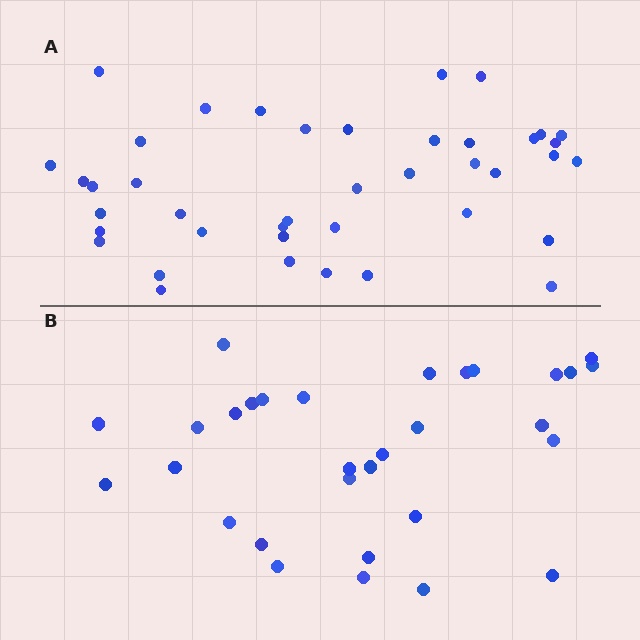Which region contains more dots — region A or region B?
Region A (the top region) has more dots.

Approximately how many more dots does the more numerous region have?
Region A has roughly 10 or so more dots than region B.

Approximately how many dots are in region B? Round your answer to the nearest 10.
About 30 dots. (The exact count is 31, which rounds to 30.)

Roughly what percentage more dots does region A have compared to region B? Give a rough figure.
About 30% more.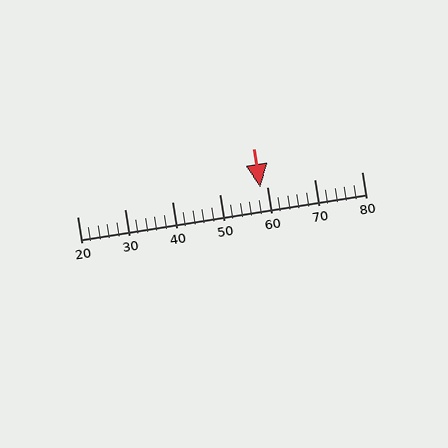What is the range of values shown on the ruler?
The ruler shows values from 20 to 80.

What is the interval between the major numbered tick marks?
The major tick marks are spaced 10 units apart.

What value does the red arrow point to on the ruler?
The red arrow points to approximately 59.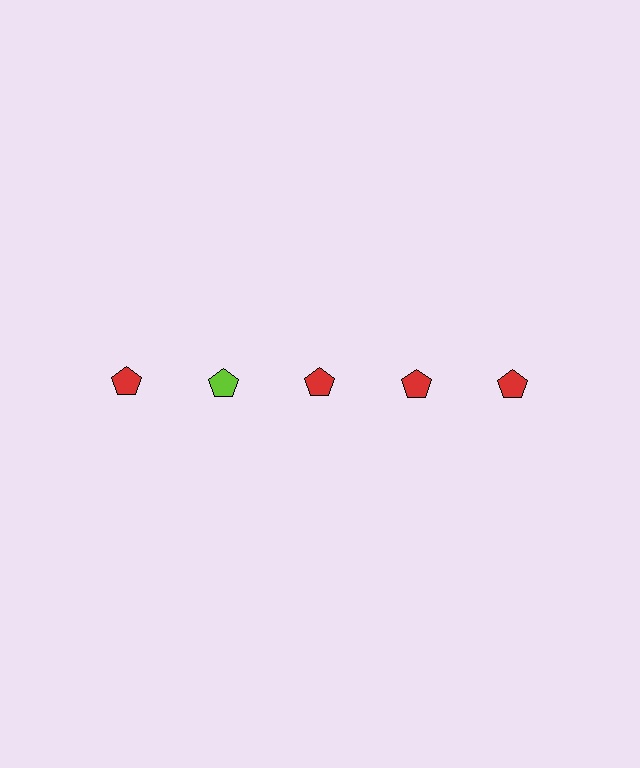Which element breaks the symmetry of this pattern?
The lime pentagon in the top row, second from left column breaks the symmetry. All other shapes are red pentagons.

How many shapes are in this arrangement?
There are 5 shapes arranged in a grid pattern.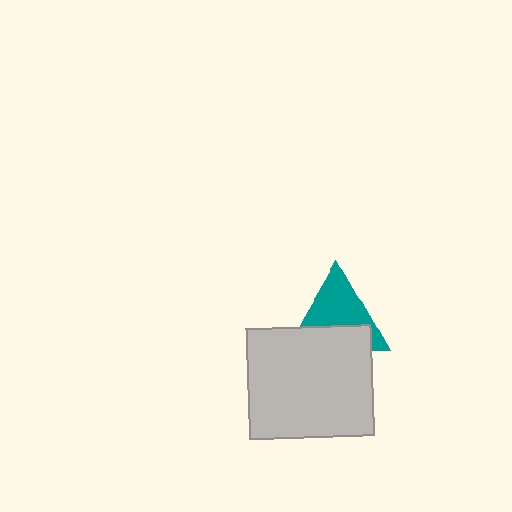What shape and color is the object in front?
The object in front is a light gray rectangle.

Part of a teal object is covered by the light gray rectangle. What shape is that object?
It is a triangle.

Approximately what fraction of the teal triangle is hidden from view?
Roughly 45% of the teal triangle is hidden behind the light gray rectangle.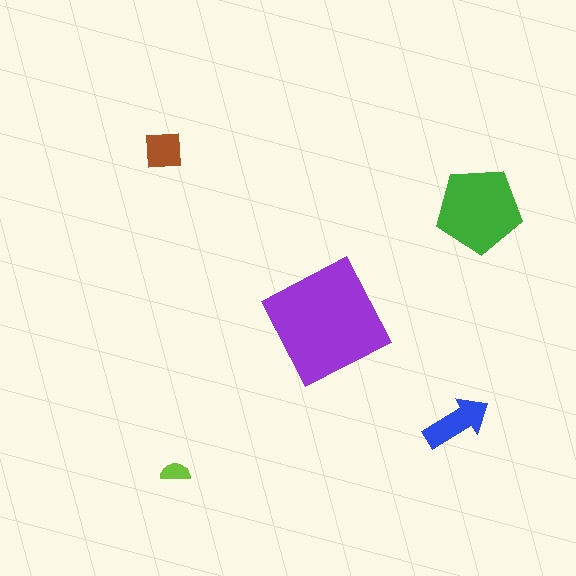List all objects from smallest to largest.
The lime semicircle, the brown square, the blue arrow, the green pentagon, the purple square.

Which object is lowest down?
The lime semicircle is bottommost.